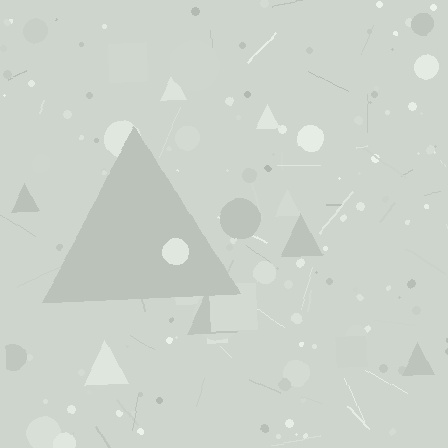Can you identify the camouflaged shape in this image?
The camouflaged shape is a triangle.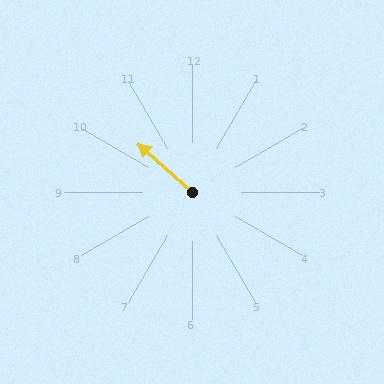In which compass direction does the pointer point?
Northwest.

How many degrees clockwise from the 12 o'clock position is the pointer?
Approximately 312 degrees.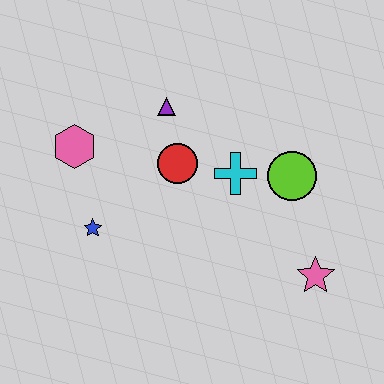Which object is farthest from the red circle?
The pink star is farthest from the red circle.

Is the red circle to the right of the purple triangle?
Yes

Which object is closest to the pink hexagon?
The blue star is closest to the pink hexagon.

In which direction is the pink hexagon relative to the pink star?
The pink hexagon is to the left of the pink star.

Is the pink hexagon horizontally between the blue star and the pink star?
No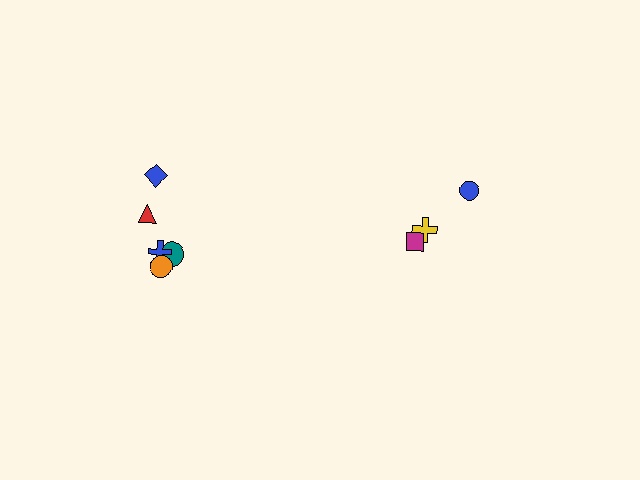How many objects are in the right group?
There are 3 objects.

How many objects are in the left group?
There are 5 objects.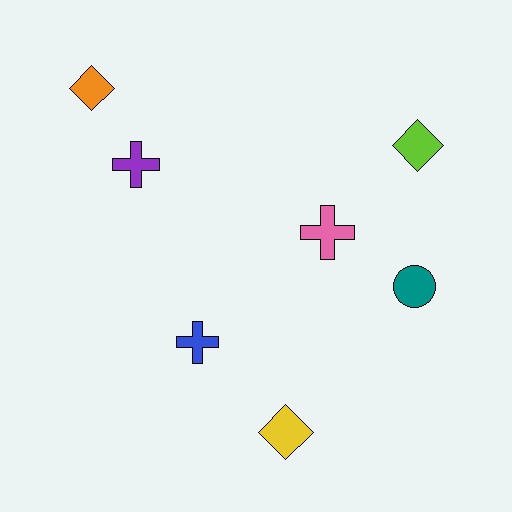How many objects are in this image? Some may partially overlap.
There are 7 objects.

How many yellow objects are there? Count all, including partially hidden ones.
There is 1 yellow object.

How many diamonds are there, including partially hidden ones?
There are 3 diamonds.